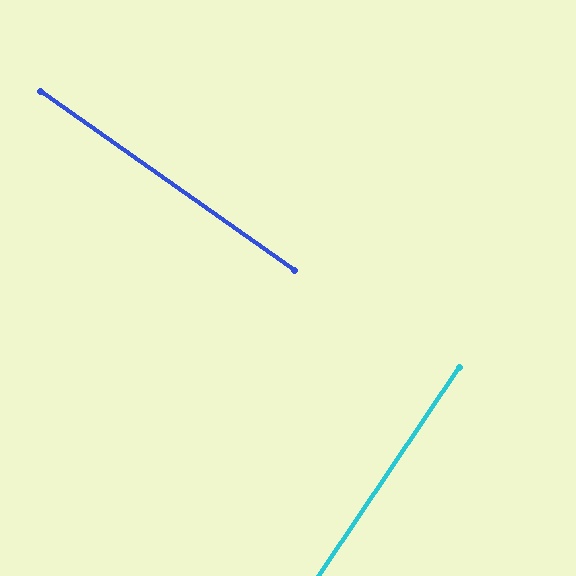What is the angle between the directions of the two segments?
Approximately 89 degrees.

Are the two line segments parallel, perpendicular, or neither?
Perpendicular — they meet at approximately 89°.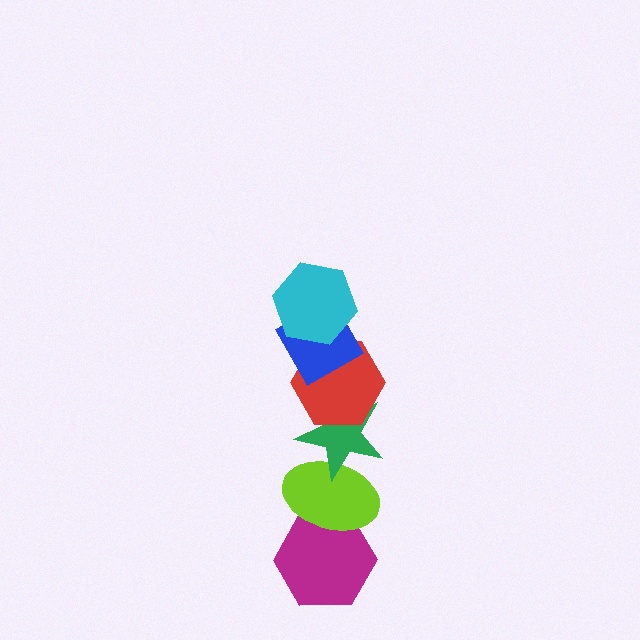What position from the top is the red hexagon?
The red hexagon is 3rd from the top.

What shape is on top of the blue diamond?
The cyan hexagon is on top of the blue diamond.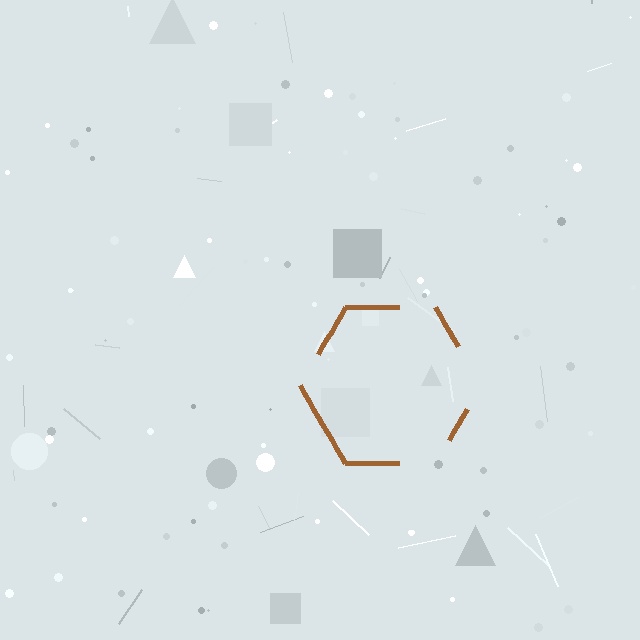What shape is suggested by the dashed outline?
The dashed outline suggests a hexagon.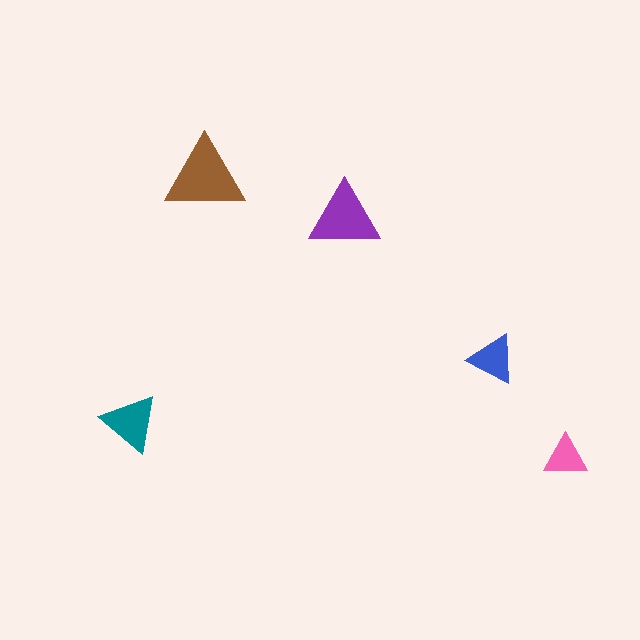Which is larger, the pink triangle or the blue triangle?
The blue one.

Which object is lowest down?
The pink triangle is bottommost.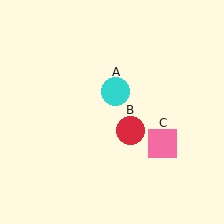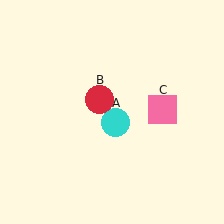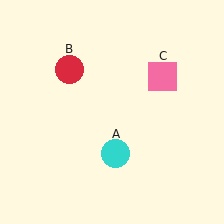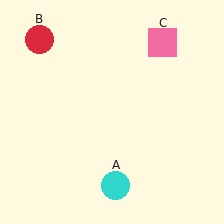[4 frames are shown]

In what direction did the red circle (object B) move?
The red circle (object B) moved up and to the left.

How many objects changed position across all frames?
3 objects changed position: cyan circle (object A), red circle (object B), pink square (object C).